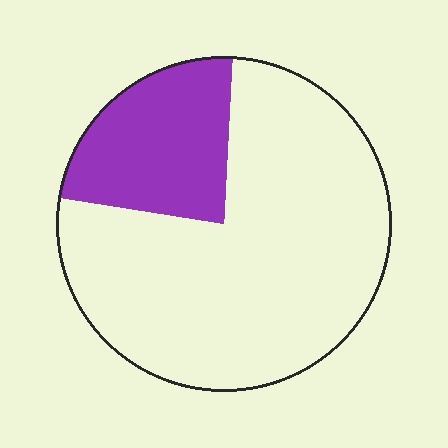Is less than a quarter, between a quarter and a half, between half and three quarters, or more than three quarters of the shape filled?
Less than a quarter.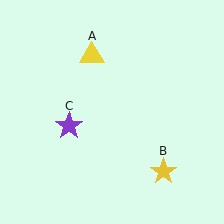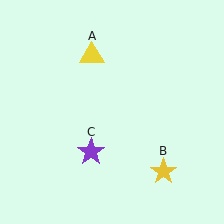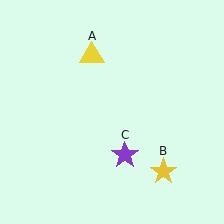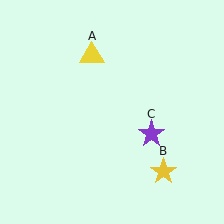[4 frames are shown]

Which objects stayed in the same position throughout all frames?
Yellow triangle (object A) and yellow star (object B) remained stationary.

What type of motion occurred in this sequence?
The purple star (object C) rotated counterclockwise around the center of the scene.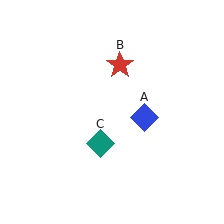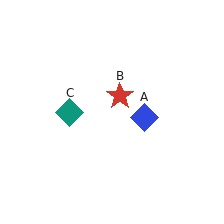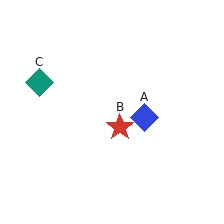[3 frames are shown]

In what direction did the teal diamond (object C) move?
The teal diamond (object C) moved up and to the left.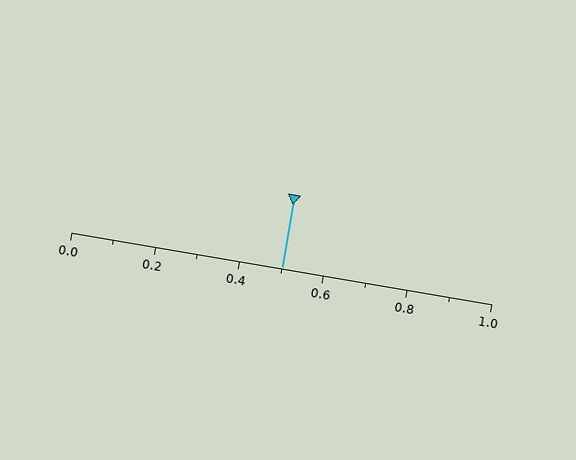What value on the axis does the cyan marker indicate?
The marker indicates approximately 0.5.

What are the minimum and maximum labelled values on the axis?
The axis runs from 0.0 to 1.0.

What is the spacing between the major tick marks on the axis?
The major ticks are spaced 0.2 apart.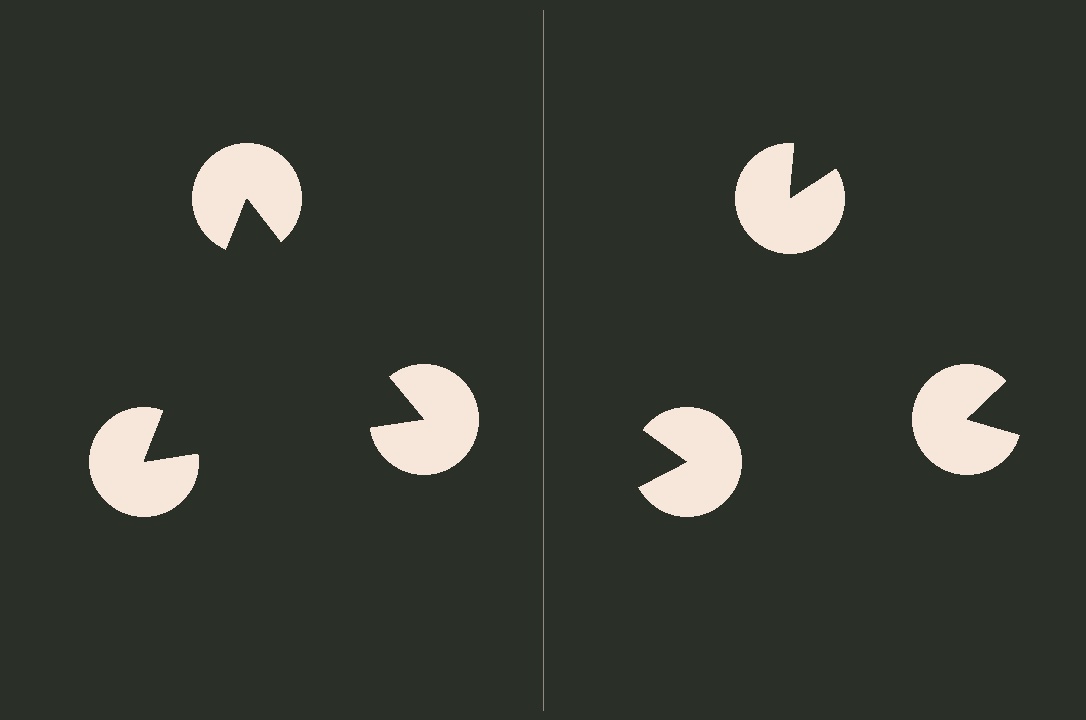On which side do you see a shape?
An illusory triangle appears on the left side. On the right side the wedge cuts are rotated, so no coherent shape forms.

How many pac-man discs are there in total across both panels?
6 — 3 on each side.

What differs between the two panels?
The pac-man discs are positioned identically on both sides; only the wedge orientations differ. On the left they align to a triangle; on the right they are misaligned.